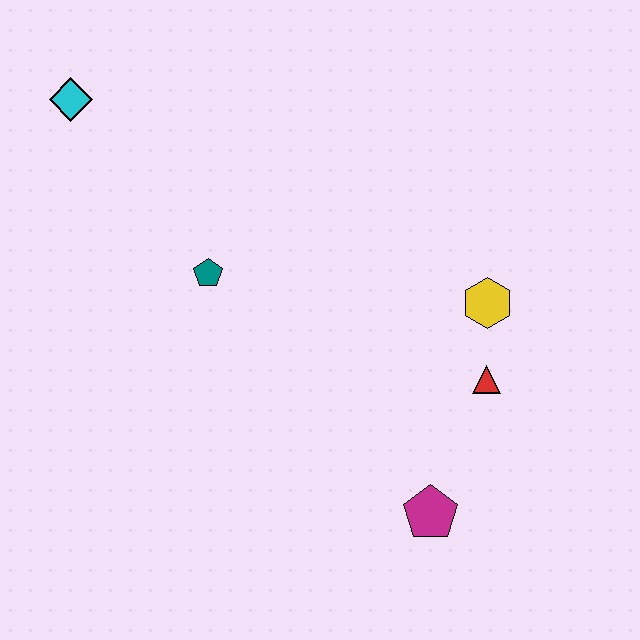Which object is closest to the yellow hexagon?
The red triangle is closest to the yellow hexagon.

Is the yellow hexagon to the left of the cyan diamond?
No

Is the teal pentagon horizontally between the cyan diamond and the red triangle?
Yes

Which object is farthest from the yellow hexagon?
The cyan diamond is farthest from the yellow hexagon.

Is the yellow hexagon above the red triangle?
Yes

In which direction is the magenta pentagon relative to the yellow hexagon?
The magenta pentagon is below the yellow hexagon.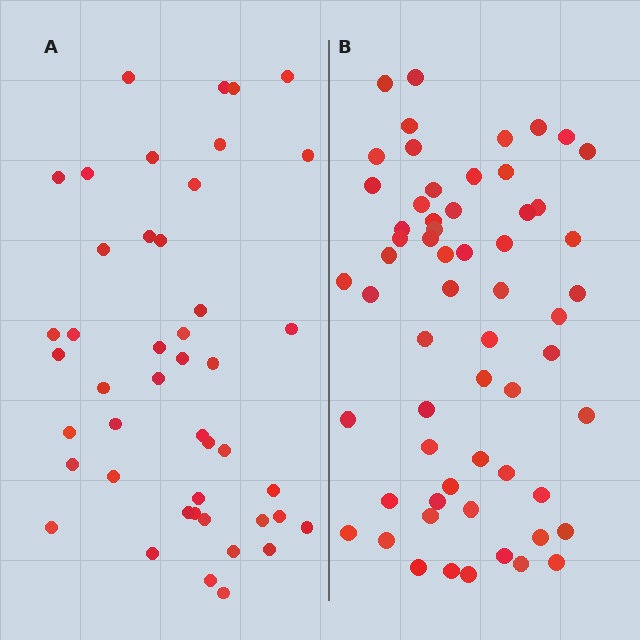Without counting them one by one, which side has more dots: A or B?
Region B (the right region) has more dots.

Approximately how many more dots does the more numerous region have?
Region B has approximately 15 more dots than region A.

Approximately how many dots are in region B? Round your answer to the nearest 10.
About 60 dots.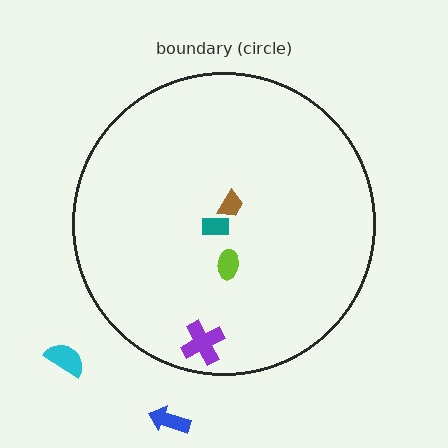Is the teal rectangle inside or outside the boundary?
Inside.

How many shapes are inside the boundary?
4 inside, 2 outside.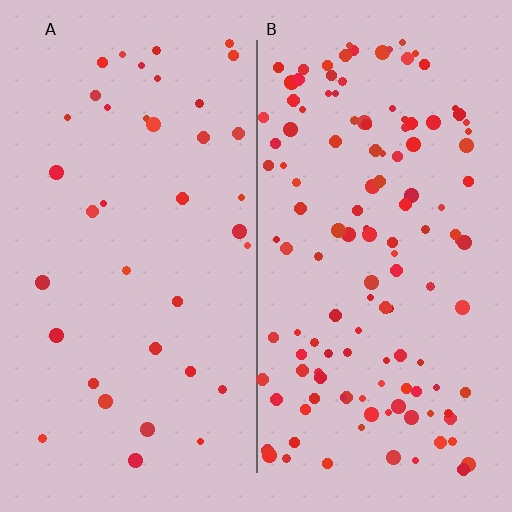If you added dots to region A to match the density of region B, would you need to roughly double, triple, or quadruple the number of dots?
Approximately triple.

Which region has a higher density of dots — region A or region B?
B (the right).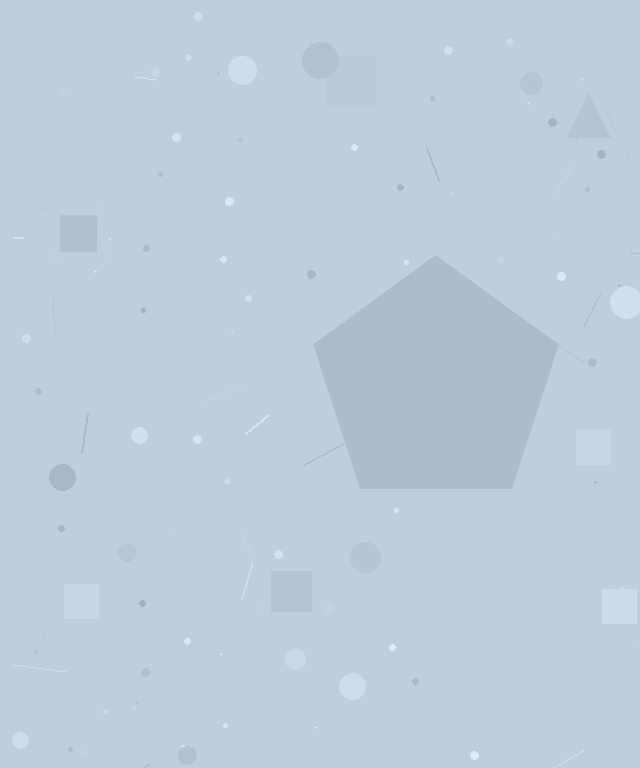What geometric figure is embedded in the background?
A pentagon is embedded in the background.